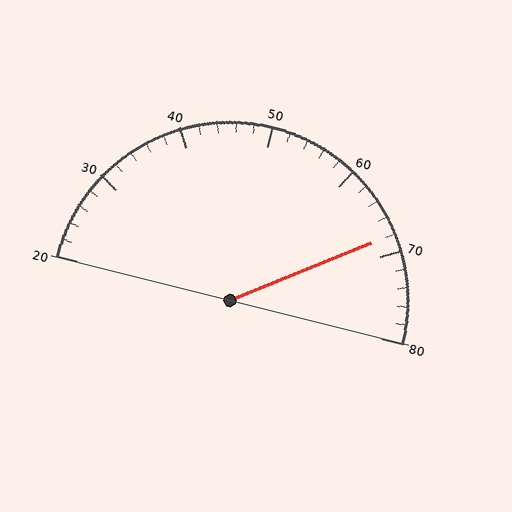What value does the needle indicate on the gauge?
The needle indicates approximately 68.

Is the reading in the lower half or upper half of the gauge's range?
The reading is in the upper half of the range (20 to 80).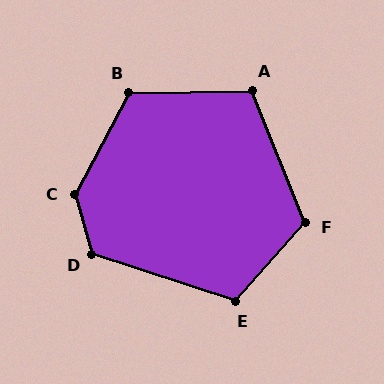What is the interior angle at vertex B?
Approximately 119 degrees (obtuse).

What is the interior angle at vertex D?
Approximately 125 degrees (obtuse).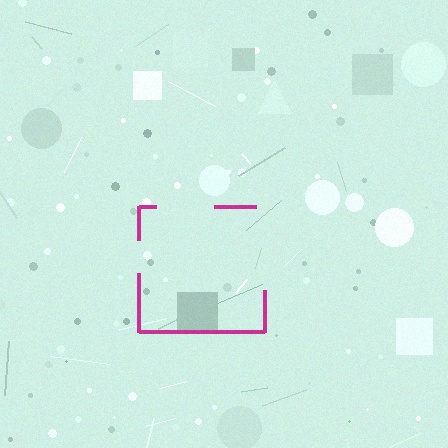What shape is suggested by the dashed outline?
The dashed outline suggests a square.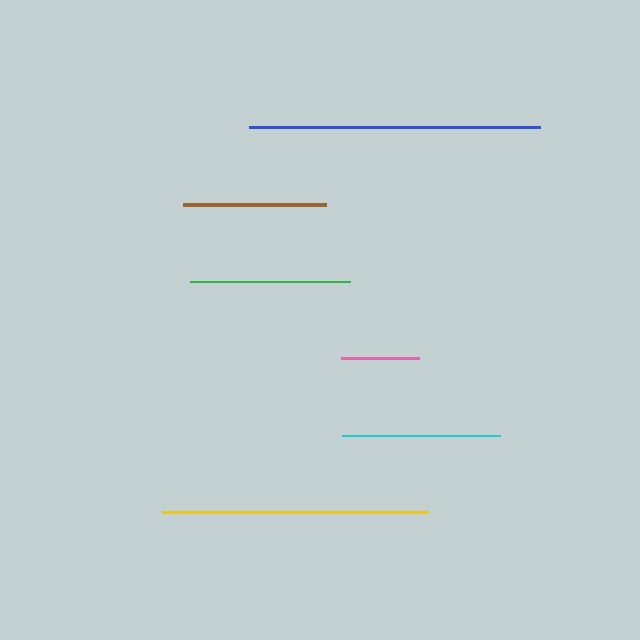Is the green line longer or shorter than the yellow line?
The yellow line is longer than the green line.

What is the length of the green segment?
The green segment is approximately 160 pixels long.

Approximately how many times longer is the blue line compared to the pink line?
The blue line is approximately 3.8 times the length of the pink line.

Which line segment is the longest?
The blue line is the longest at approximately 292 pixels.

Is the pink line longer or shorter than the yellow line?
The yellow line is longer than the pink line.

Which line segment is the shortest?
The pink line is the shortest at approximately 77 pixels.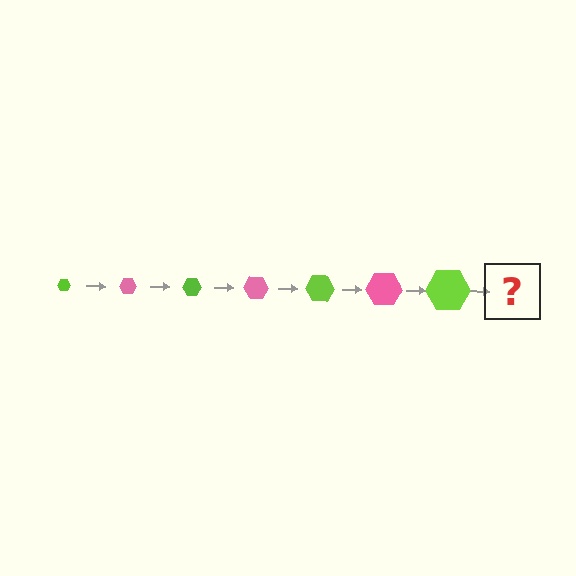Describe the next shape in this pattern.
It should be a pink hexagon, larger than the previous one.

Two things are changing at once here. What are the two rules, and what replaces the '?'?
The two rules are that the hexagon grows larger each step and the color cycles through lime and pink. The '?' should be a pink hexagon, larger than the previous one.